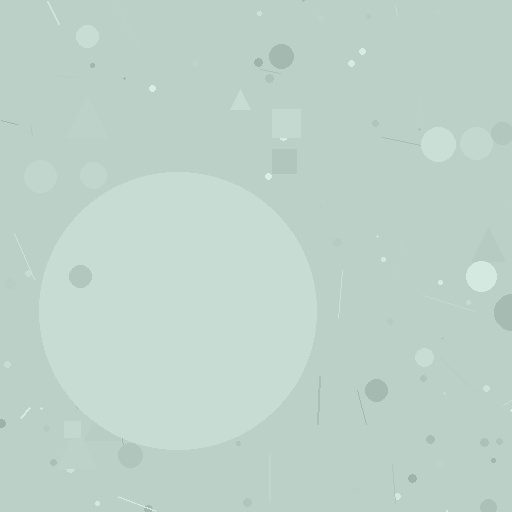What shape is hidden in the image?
A circle is hidden in the image.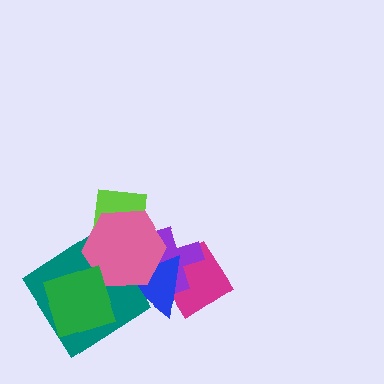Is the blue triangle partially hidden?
Yes, it is partially covered by another shape.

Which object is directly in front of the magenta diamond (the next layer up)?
The purple cross is directly in front of the magenta diamond.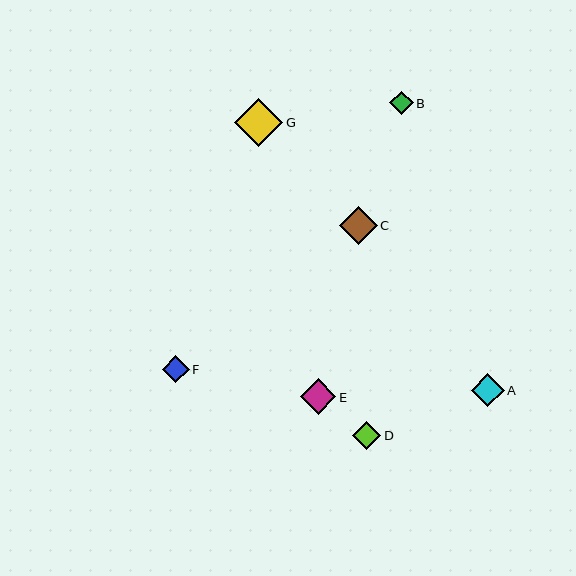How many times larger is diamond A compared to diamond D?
Diamond A is approximately 1.2 times the size of diamond D.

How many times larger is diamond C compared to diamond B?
Diamond C is approximately 1.6 times the size of diamond B.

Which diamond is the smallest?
Diamond B is the smallest with a size of approximately 23 pixels.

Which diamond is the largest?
Diamond G is the largest with a size of approximately 48 pixels.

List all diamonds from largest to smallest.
From largest to smallest: G, C, E, A, D, F, B.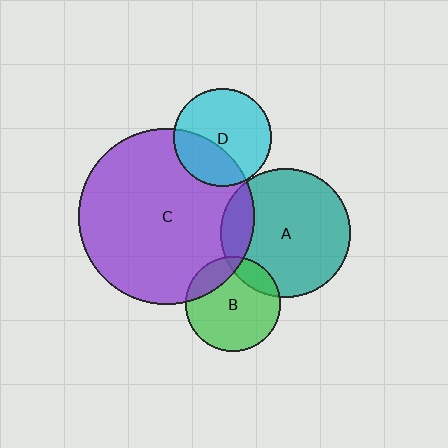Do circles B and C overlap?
Yes.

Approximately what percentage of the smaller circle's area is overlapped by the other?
Approximately 20%.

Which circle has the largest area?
Circle C (purple).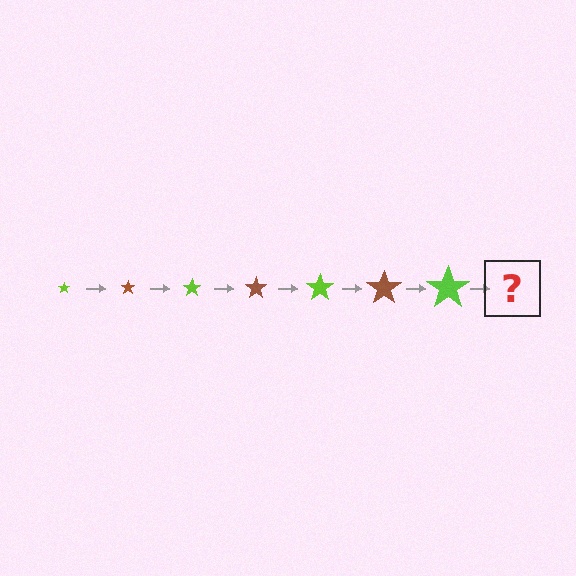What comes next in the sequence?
The next element should be a brown star, larger than the previous one.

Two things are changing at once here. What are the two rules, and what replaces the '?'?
The two rules are that the star grows larger each step and the color cycles through lime and brown. The '?' should be a brown star, larger than the previous one.